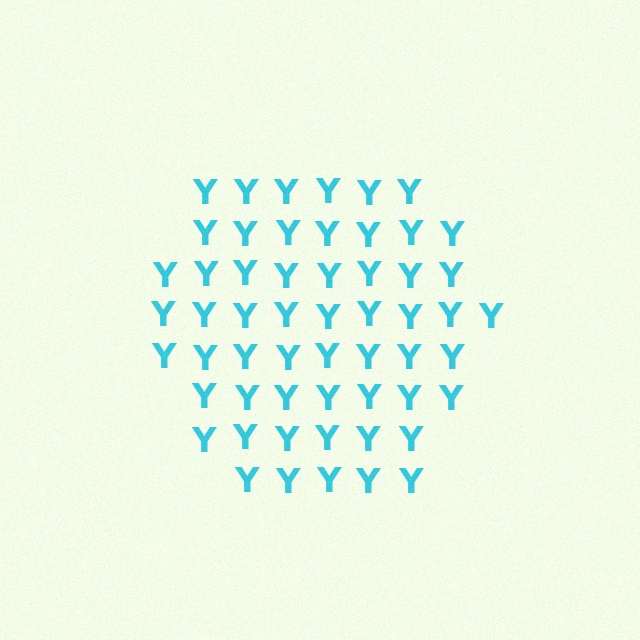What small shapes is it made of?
It is made of small letter Y's.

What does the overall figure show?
The overall figure shows a hexagon.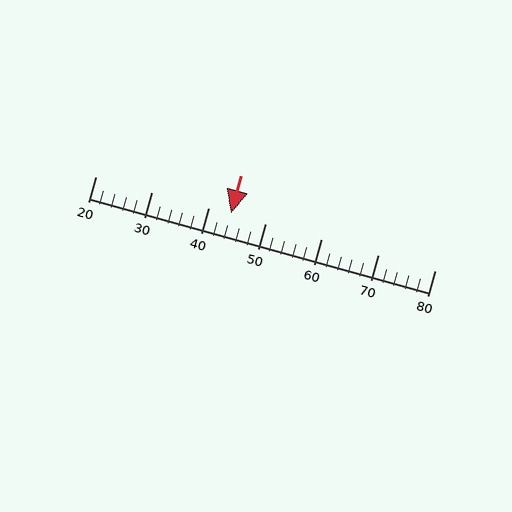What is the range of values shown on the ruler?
The ruler shows values from 20 to 80.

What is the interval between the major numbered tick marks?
The major tick marks are spaced 10 units apart.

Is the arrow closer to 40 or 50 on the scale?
The arrow is closer to 40.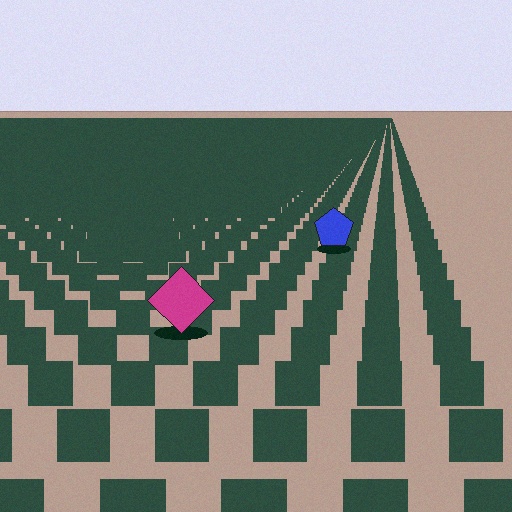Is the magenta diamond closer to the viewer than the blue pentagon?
Yes. The magenta diamond is closer — you can tell from the texture gradient: the ground texture is coarser near it.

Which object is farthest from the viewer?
The blue pentagon is farthest from the viewer. It appears smaller and the ground texture around it is denser.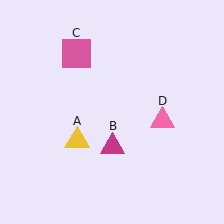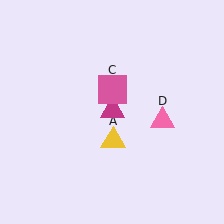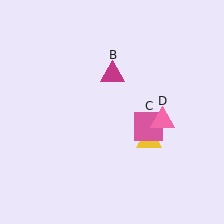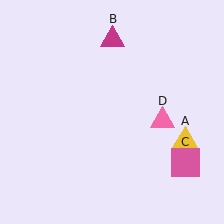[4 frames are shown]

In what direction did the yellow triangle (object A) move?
The yellow triangle (object A) moved right.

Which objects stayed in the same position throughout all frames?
Pink triangle (object D) remained stationary.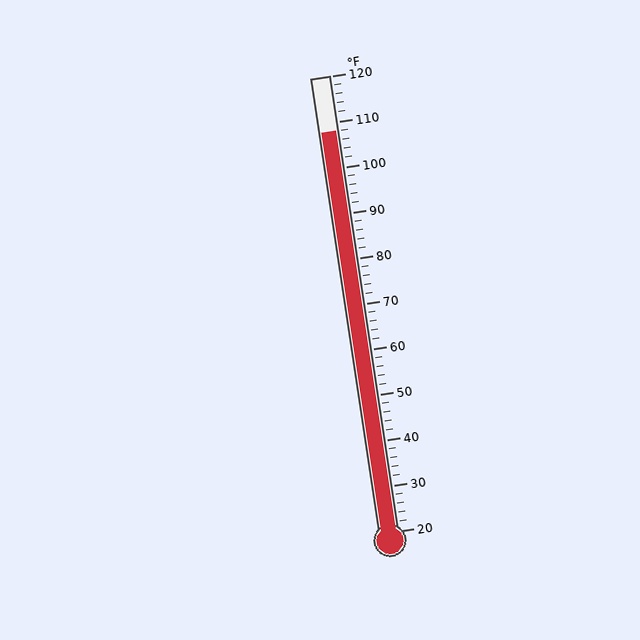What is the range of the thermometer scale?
The thermometer scale ranges from 20°F to 120°F.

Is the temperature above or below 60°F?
The temperature is above 60°F.